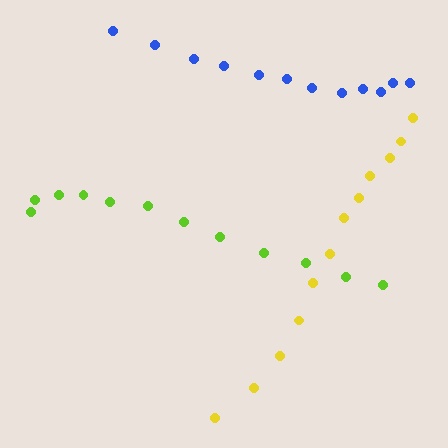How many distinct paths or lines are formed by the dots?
There are 3 distinct paths.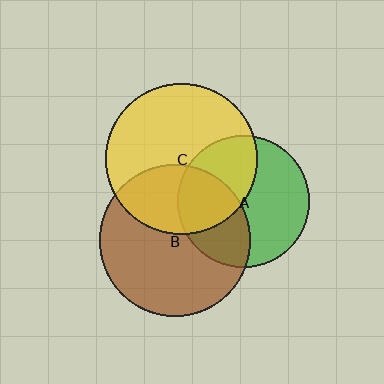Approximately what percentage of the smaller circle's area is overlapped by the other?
Approximately 40%.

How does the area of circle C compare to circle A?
Approximately 1.3 times.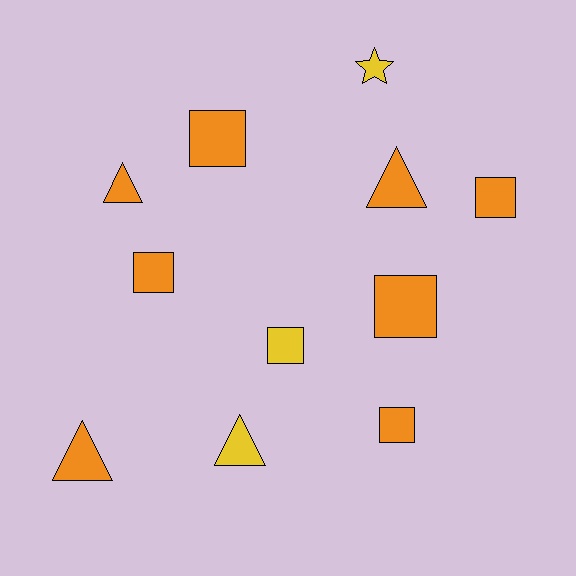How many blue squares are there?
There are no blue squares.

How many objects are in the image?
There are 11 objects.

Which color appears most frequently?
Orange, with 8 objects.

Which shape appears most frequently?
Square, with 6 objects.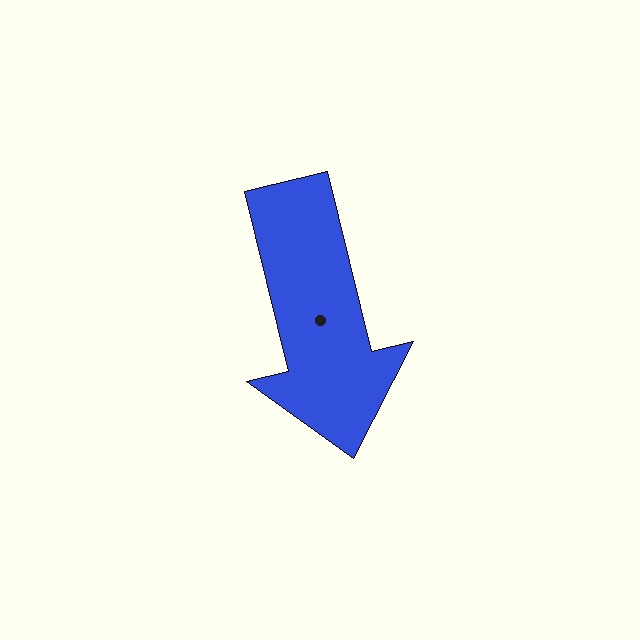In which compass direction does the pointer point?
South.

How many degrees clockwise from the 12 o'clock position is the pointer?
Approximately 166 degrees.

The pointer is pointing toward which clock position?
Roughly 6 o'clock.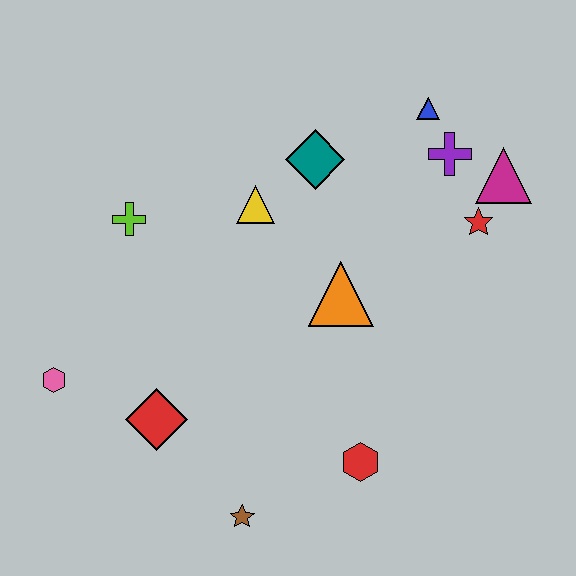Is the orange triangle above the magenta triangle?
No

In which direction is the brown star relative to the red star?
The brown star is below the red star.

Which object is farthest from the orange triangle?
The pink hexagon is farthest from the orange triangle.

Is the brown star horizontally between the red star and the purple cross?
No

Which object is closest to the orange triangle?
The yellow triangle is closest to the orange triangle.